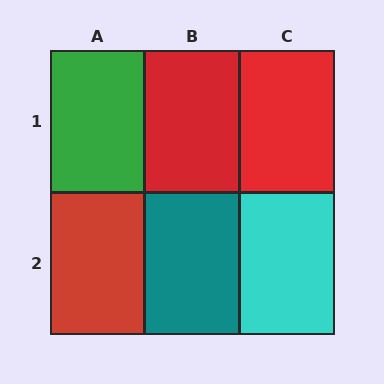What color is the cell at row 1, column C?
Red.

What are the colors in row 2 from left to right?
Red, teal, cyan.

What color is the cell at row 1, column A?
Green.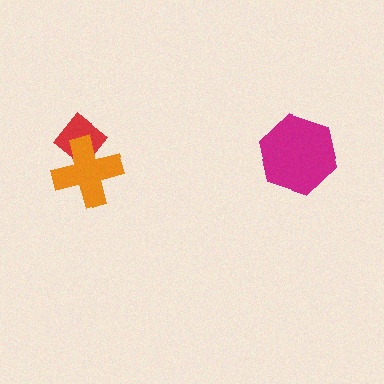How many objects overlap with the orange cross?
1 object overlaps with the orange cross.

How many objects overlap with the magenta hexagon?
0 objects overlap with the magenta hexagon.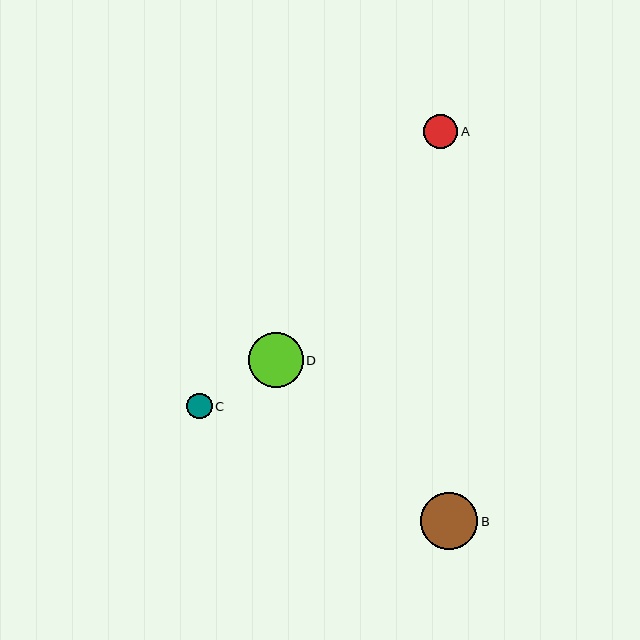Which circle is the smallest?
Circle C is the smallest with a size of approximately 25 pixels.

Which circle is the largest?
Circle B is the largest with a size of approximately 57 pixels.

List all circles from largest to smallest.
From largest to smallest: B, D, A, C.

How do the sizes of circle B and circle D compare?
Circle B and circle D are approximately the same size.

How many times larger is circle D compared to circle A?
Circle D is approximately 1.6 times the size of circle A.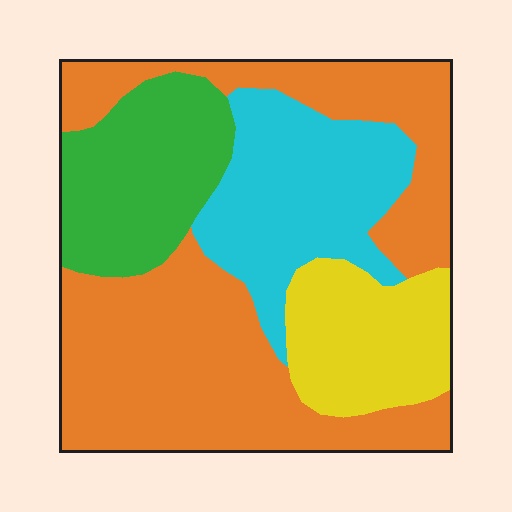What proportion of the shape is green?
Green takes up about one sixth (1/6) of the shape.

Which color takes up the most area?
Orange, at roughly 50%.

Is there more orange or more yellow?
Orange.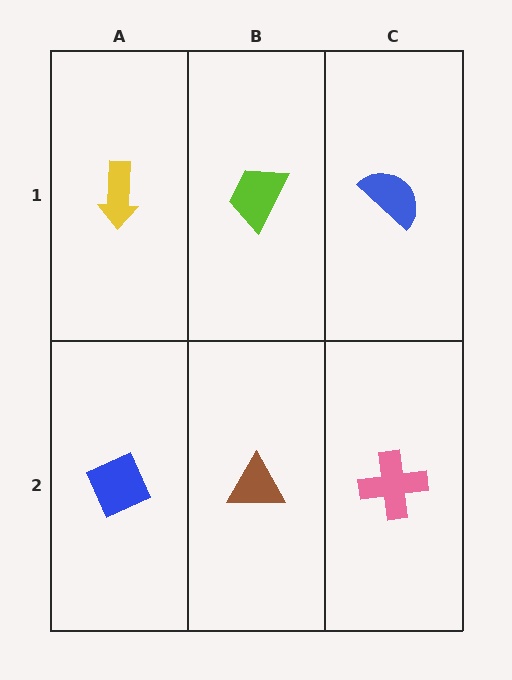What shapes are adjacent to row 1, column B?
A brown triangle (row 2, column B), a yellow arrow (row 1, column A), a blue semicircle (row 1, column C).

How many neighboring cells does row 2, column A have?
2.